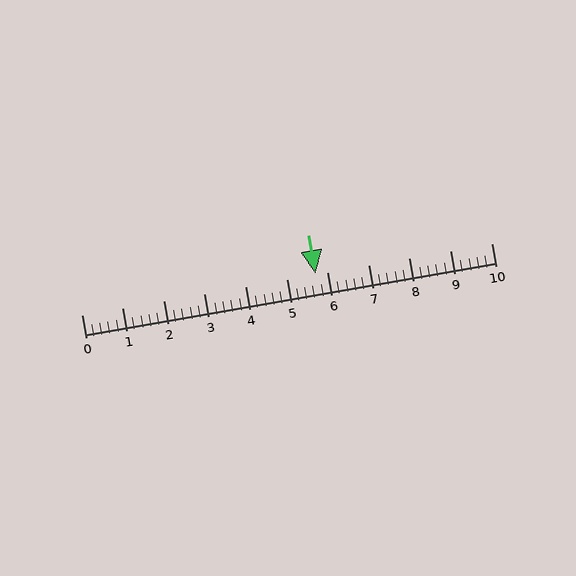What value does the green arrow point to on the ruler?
The green arrow points to approximately 5.7.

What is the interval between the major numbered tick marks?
The major tick marks are spaced 1 units apart.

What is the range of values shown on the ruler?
The ruler shows values from 0 to 10.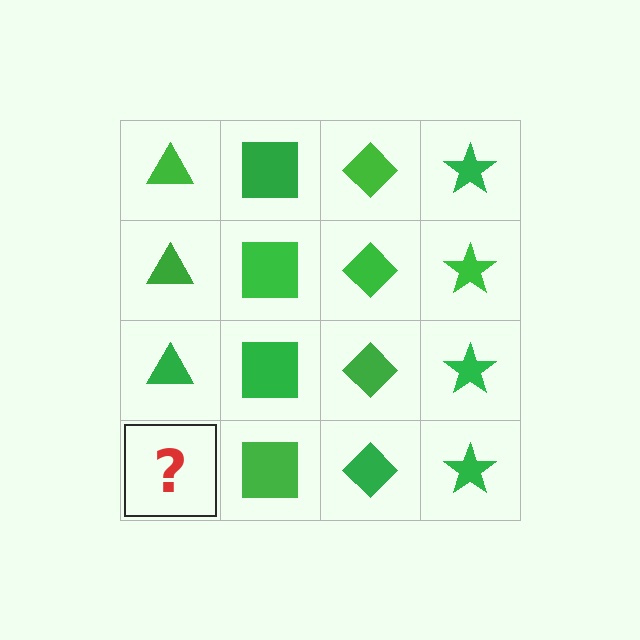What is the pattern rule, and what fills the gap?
The rule is that each column has a consistent shape. The gap should be filled with a green triangle.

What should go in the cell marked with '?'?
The missing cell should contain a green triangle.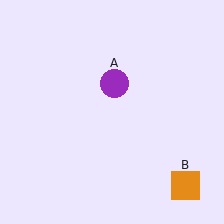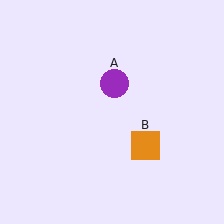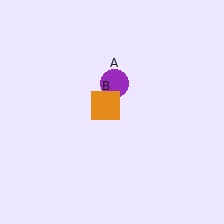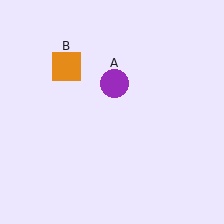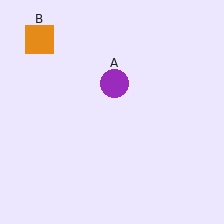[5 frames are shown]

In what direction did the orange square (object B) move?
The orange square (object B) moved up and to the left.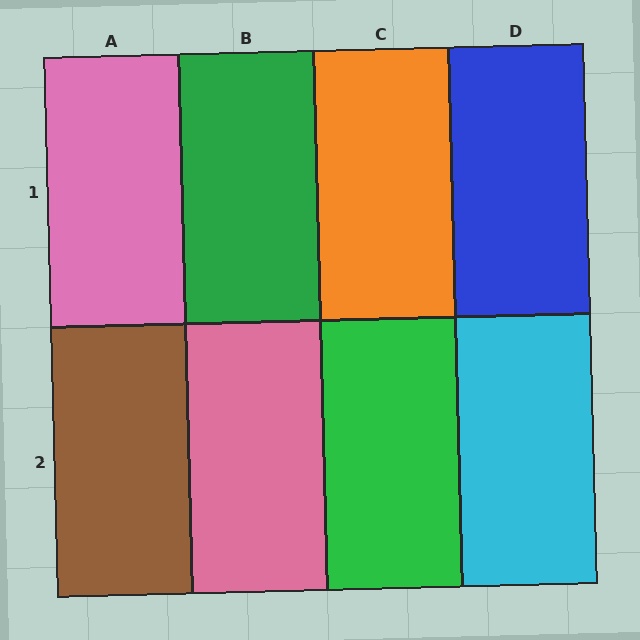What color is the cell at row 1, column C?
Orange.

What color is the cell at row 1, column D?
Blue.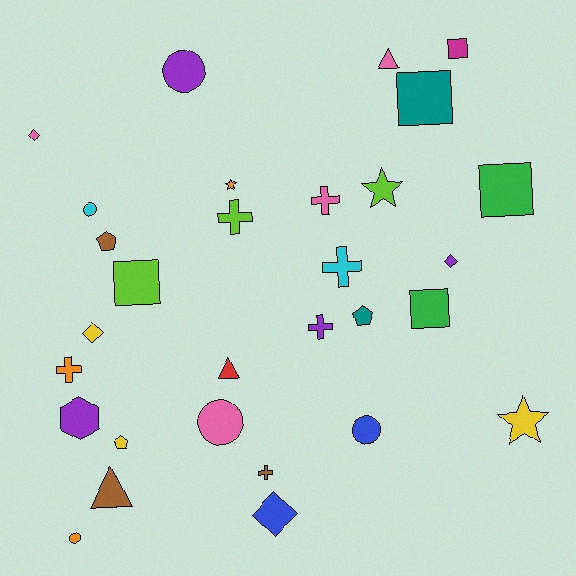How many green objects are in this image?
There are 2 green objects.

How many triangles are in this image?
There are 3 triangles.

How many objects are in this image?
There are 30 objects.